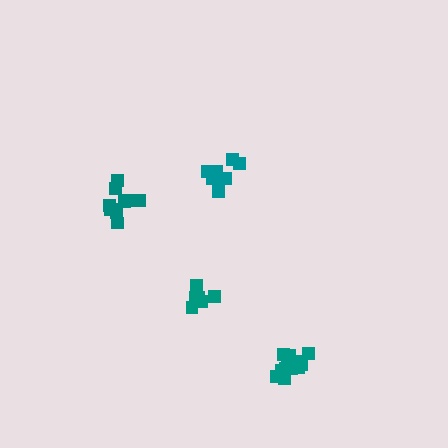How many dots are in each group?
Group 1: 13 dots, Group 2: 10 dots, Group 3: 7 dots, Group 4: 7 dots (37 total).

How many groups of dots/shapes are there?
There are 4 groups.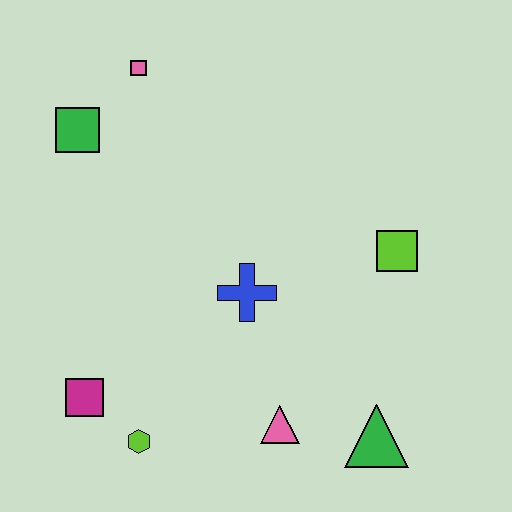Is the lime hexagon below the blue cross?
Yes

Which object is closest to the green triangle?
The pink triangle is closest to the green triangle.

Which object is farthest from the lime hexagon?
The pink square is farthest from the lime hexagon.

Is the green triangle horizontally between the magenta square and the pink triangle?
No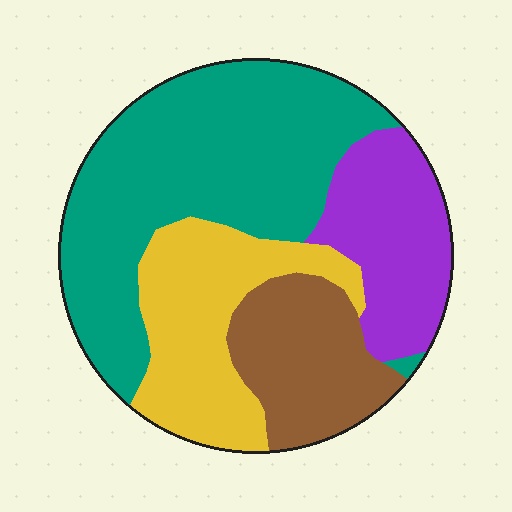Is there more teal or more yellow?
Teal.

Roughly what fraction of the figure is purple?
Purple covers around 20% of the figure.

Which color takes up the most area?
Teal, at roughly 45%.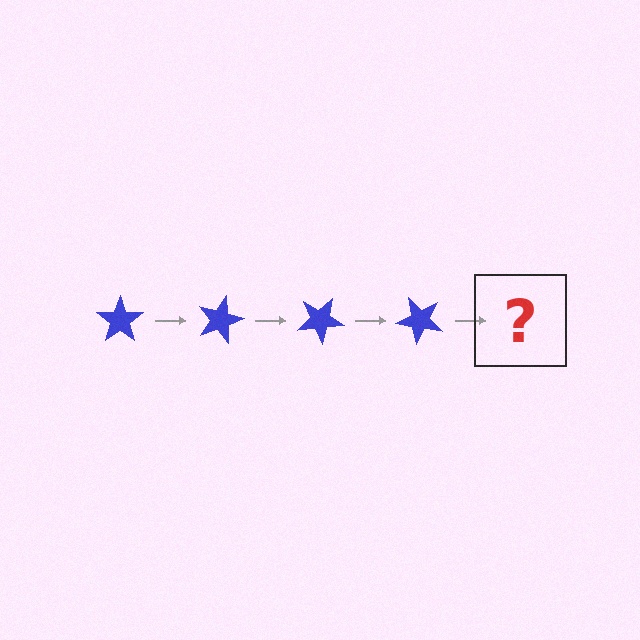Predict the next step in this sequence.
The next step is a blue star rotated 60 degrees.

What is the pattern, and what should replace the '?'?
The pattern is that the star rotates 15 degrees each step. The '?' should be a blue star rotated 60 degrees.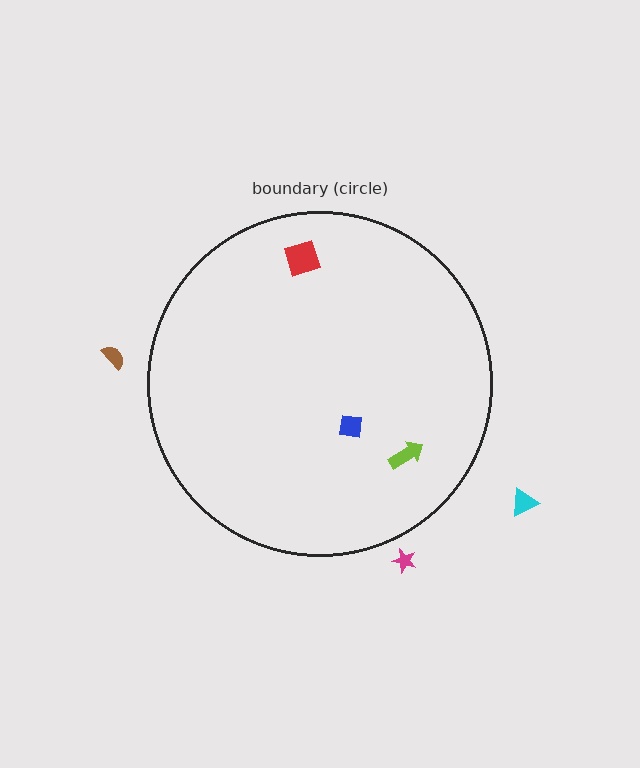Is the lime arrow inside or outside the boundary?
Inside.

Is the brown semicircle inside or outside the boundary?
Outside.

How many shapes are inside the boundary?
3 inside, 3 outside.